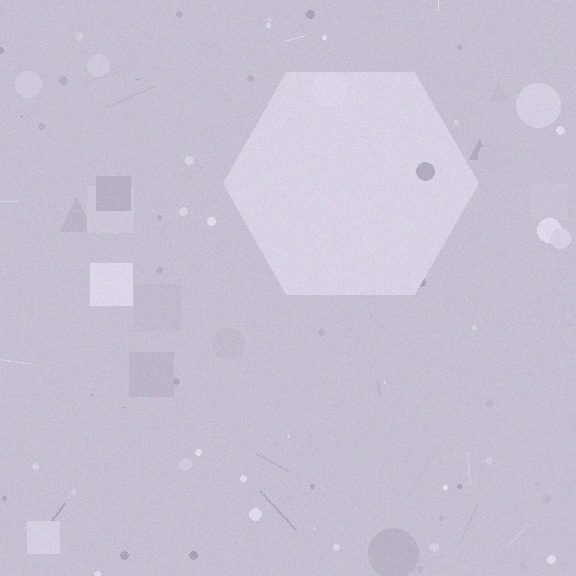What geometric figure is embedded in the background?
A hexagon is embedded in the background.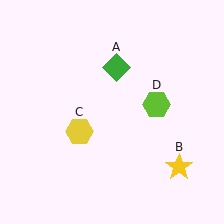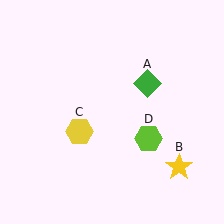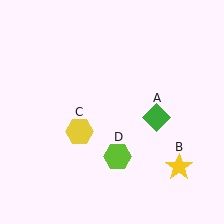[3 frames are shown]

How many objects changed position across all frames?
2 objects changed position: green diamond (object A), lime hexagon (object D).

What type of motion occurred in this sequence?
The green diamond (object A), lime hexagon (object D) rotated clockwise around the center of the scene.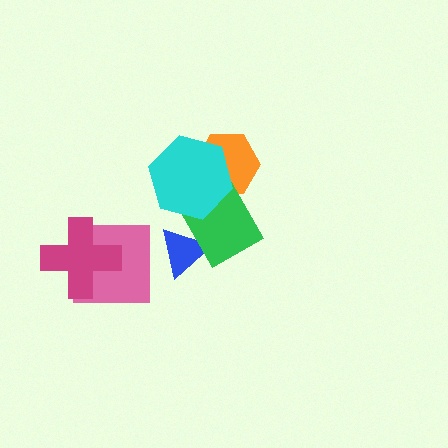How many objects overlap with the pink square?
1 object overlaps with the pink square.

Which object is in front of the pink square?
The magenta cross is in front of the pink square.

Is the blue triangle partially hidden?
Yes, it is partially covered by another shape.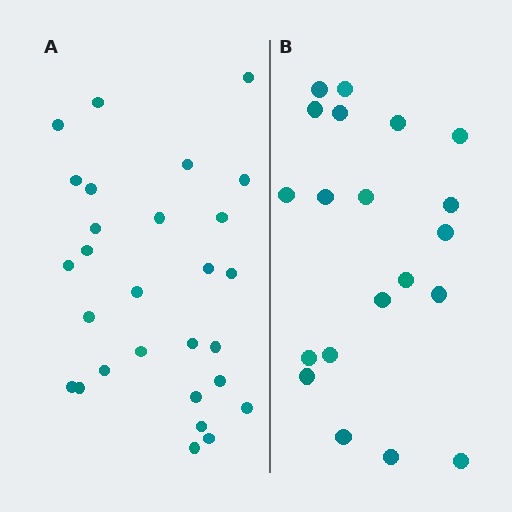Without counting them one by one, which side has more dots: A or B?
Region A (the left region) has more dots.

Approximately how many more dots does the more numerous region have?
Region A has roughly 8 or so more dots than region B.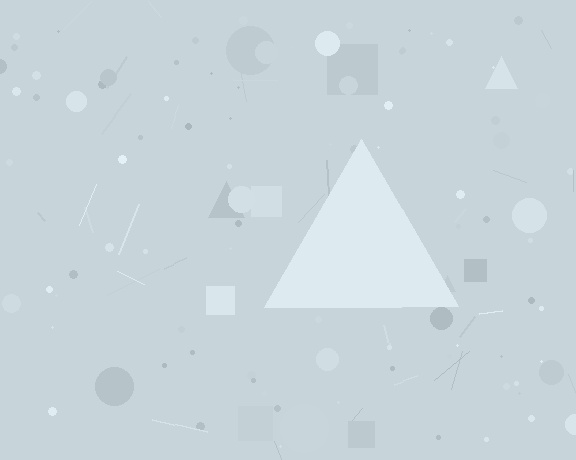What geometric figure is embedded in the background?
A triangle is embedded in the background.